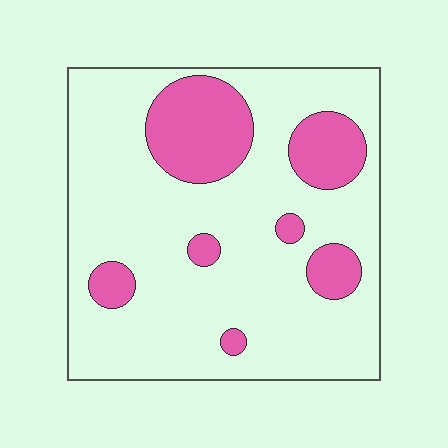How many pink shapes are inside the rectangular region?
7.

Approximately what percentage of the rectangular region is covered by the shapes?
Approximately 20%.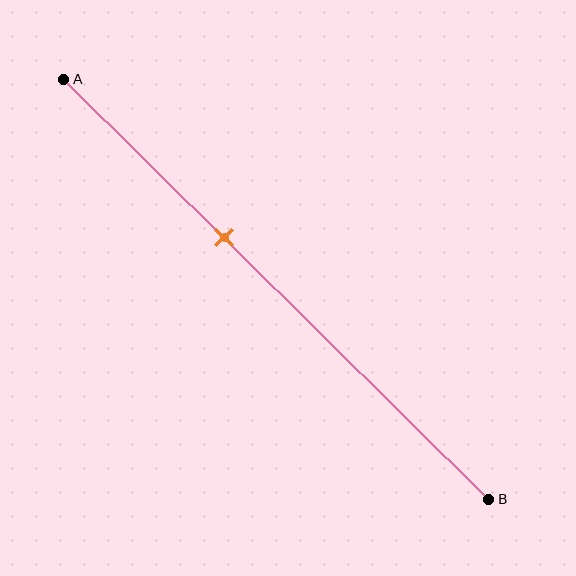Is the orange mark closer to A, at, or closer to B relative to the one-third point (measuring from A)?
The orange mark is closer to point B than the one-third point of segment AB.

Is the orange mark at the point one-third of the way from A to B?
No, the mark is at about 40% from A, not at the 33% one-third point.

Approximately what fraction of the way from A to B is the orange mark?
The orange mark is approximately 40% of the way from A to B.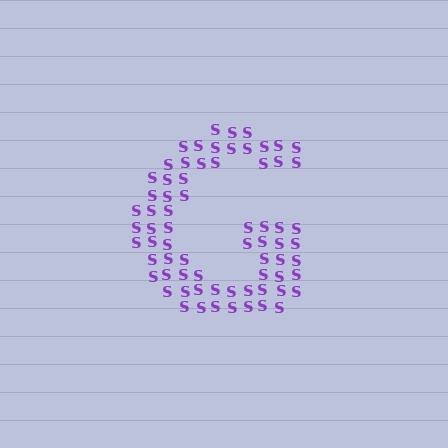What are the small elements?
The small elements are letter S's.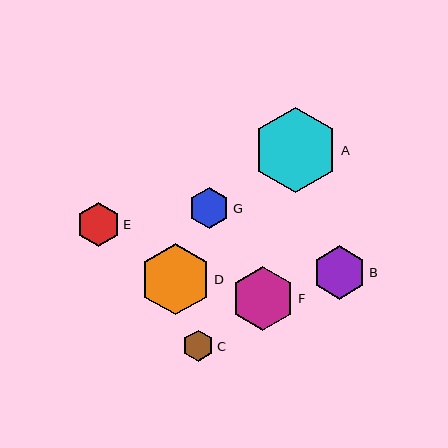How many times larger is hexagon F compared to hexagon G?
Hexagon F is approximately 1.6 times the size of hexagon G.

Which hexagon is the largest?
Hexagon A is the largest with a size of approximately 85 pixels.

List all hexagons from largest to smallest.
From largest to smallest: A, D, F, B, E, G, C.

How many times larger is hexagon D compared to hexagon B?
Hexagon D is approximately 1.3 times the size of hexagon B.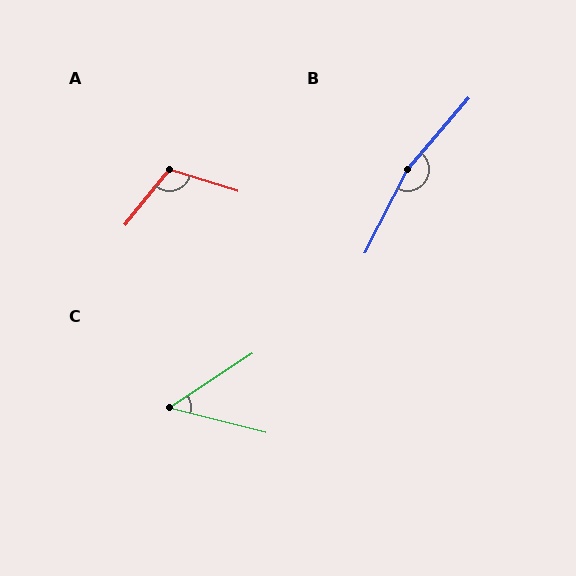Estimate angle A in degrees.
Approximately 111 degrees.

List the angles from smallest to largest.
C (47°), A (111°), B (166°).